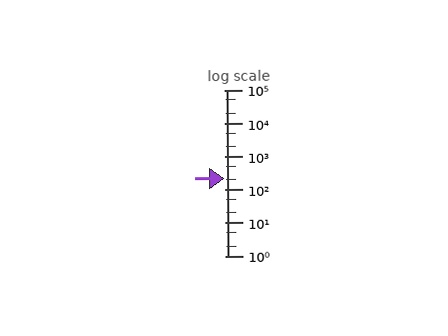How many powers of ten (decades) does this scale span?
The scale spans 5 decades, from 1 to 100000.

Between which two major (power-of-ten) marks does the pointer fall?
The pointer is between 100 and 1000.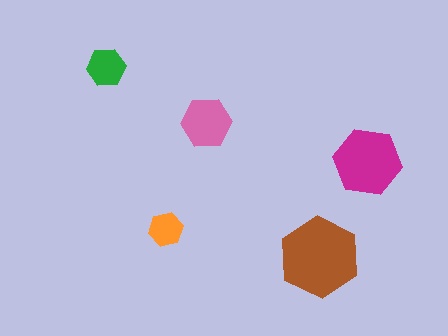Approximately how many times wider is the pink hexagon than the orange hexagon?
About 1.5 times wider.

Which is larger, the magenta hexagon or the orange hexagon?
The magenta one.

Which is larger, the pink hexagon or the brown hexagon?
The brown one.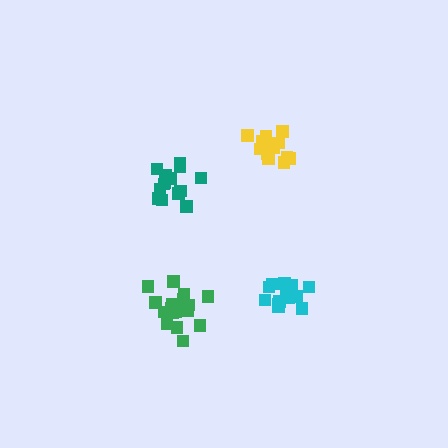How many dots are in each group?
Group 1: 14 dots, Group 2: 14 dots, Group 3: 13 dots, Group 4: 18 dots (59 total).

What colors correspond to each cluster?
The clusters are colored: cyan, teal, yellow, green.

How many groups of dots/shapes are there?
There are 4 groups.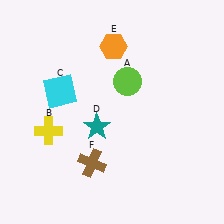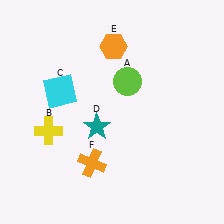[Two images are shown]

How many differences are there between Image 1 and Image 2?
There is 1 difference between the two images.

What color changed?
The cross (F) changed from brown in Image 1 to orange in Image 2.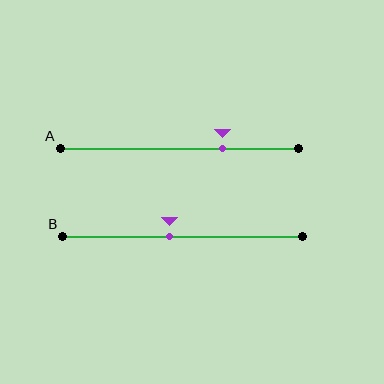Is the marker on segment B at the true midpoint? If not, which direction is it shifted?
No, the marker on segment B is shifted to the left by about 6% of the segment length.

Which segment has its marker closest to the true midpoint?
Segment B has its marker closest to the true midpoint.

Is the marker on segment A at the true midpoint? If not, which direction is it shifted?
No, the marker on segment A is shifted to the right by about 18% of the segment length.